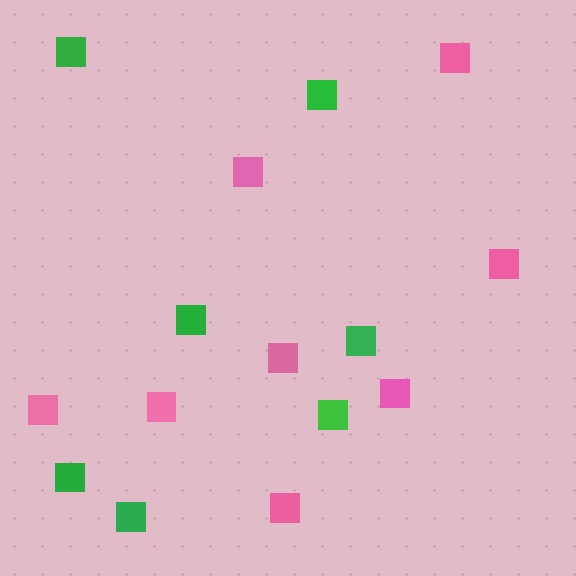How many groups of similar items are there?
There are 2 groups: one group of pink squares (8) and one group of green squares (7).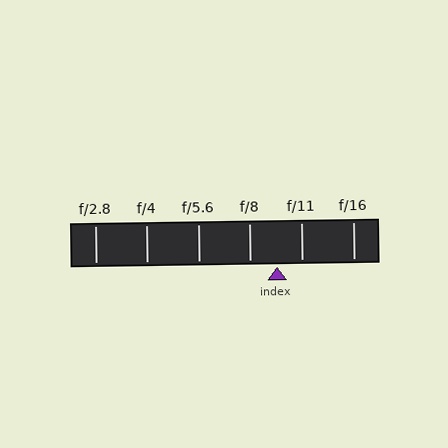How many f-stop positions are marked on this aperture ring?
There are 6 f-stop positions marked.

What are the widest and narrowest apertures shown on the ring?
The widest aperture shown is f/2.8 and the narrowest is f/16.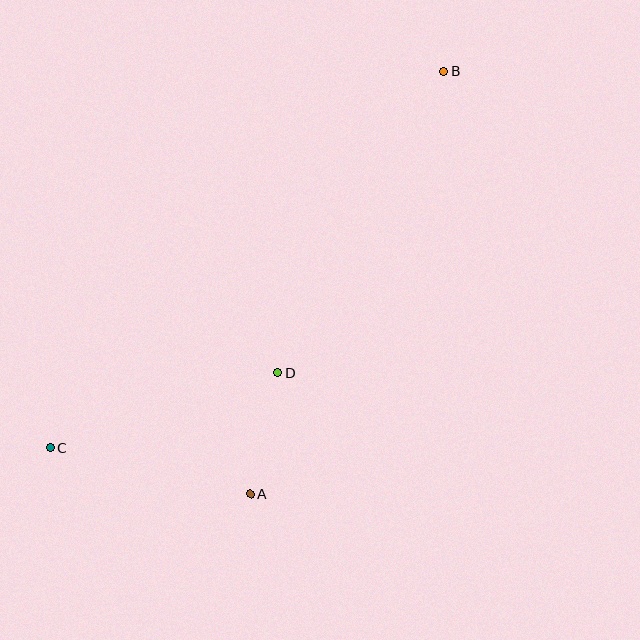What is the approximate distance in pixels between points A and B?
The distance between A and B is approximately 465 pixels.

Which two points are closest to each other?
Points A and D are closest to each other.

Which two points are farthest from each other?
Points B and C are farthest from each other.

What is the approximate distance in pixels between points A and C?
The distance between A and C is approximately 205 pixels.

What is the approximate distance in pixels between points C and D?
The distance between C and D is approximately 240 pixels.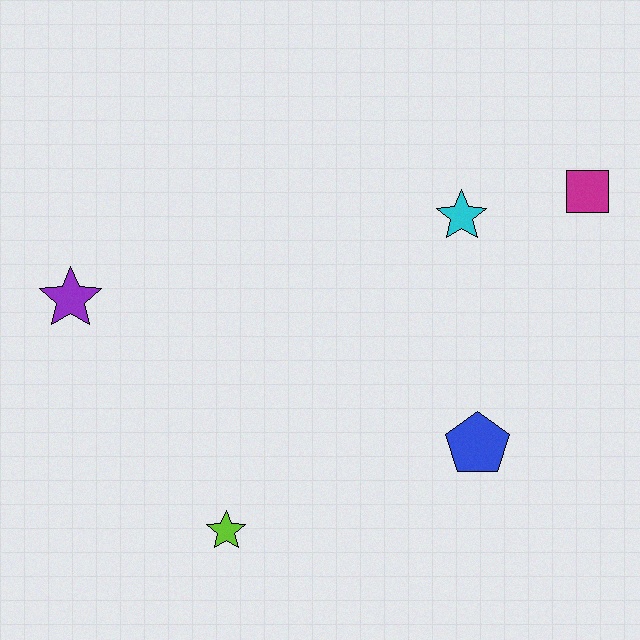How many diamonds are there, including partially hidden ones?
There are no diamonds.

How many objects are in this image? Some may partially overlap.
There are 5 objects.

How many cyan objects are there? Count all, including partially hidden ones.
There is 1 cyan object.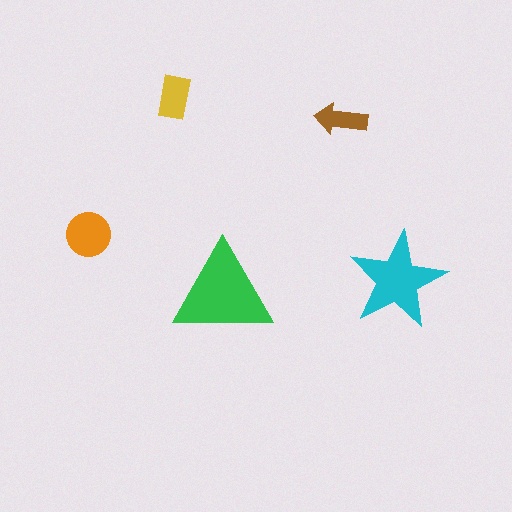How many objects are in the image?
There are 5 objects in the image.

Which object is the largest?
The green triangle.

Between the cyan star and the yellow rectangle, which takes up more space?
The cyan star.